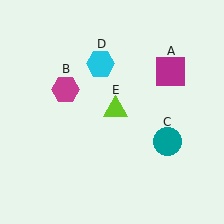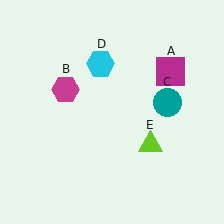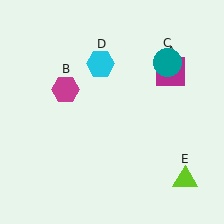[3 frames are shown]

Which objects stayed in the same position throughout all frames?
Magenta square (object A) and magenta hexagon (object B) and cyan hexagon (object D) remained stationary.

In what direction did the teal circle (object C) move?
The teal circle (object C) moved up.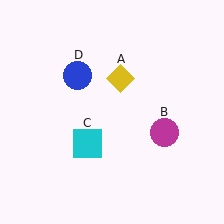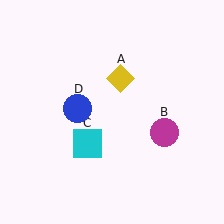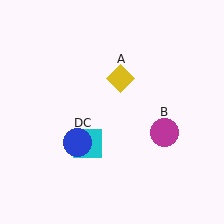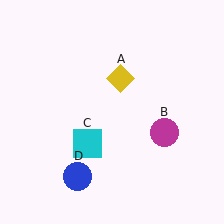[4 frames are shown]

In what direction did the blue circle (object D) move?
The blue circle (object D) moved down.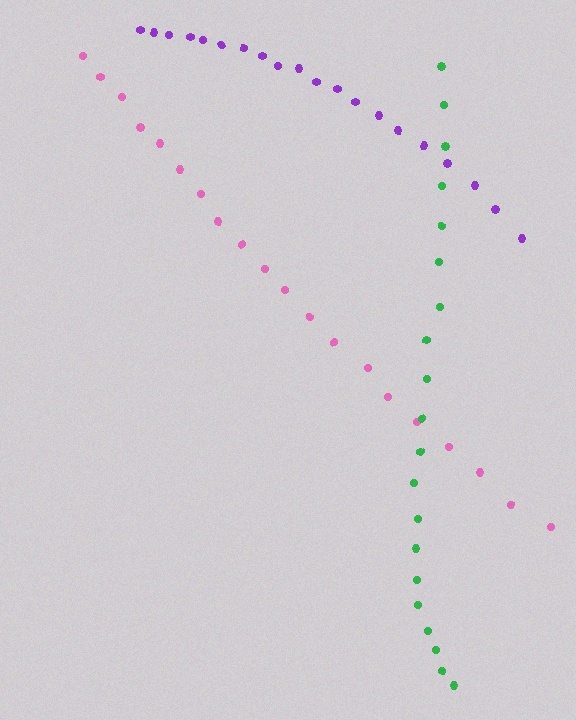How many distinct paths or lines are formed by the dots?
There are 3 distinct paths.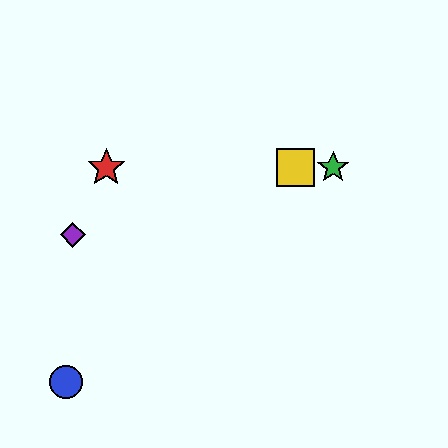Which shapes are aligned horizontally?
The red star, the green star, the yellow square are aligned horizontally.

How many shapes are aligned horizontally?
3 shapes (the red star, the green star, the yellow square) are aligned horizontally.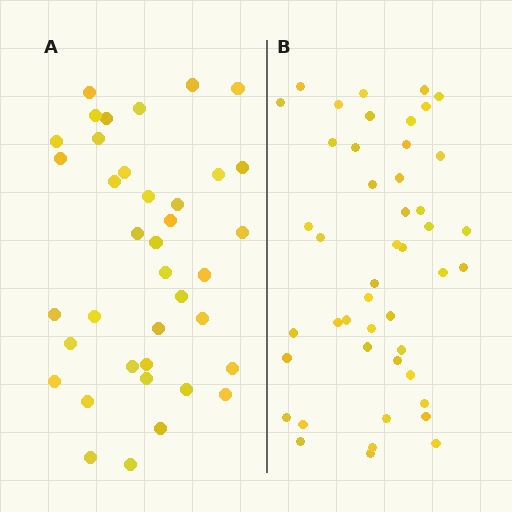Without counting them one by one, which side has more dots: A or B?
Region B (the right region) has more dots.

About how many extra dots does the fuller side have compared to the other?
Region B has roughly 8 or so more dots than region A.